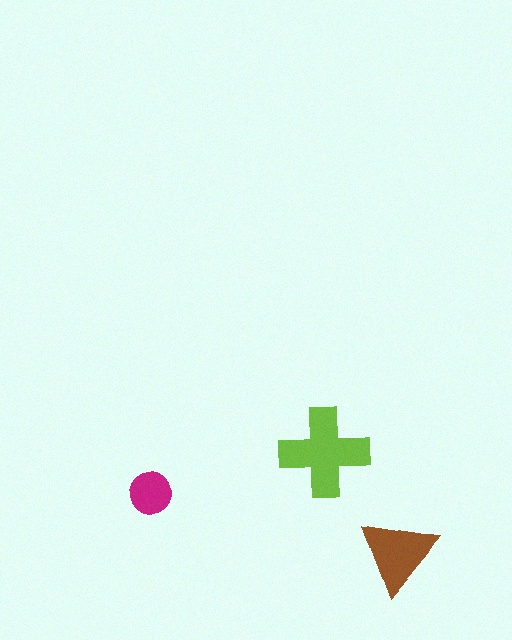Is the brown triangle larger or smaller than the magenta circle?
Larger.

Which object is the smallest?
The magenta circle.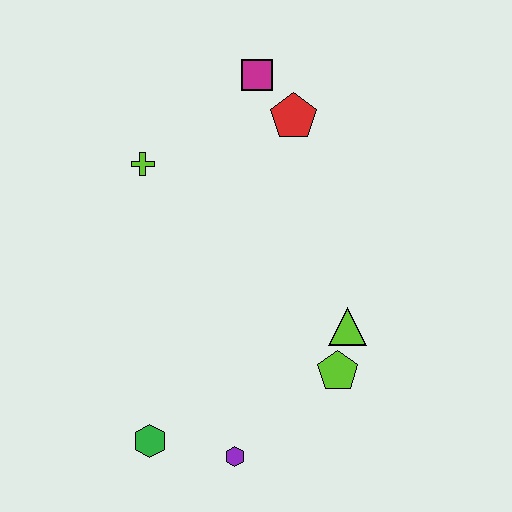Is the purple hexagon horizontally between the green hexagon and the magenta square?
Yes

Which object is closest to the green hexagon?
The purple hexagon is closest to the green hexagon.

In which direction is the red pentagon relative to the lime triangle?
The red pentagon is above the lime triangle.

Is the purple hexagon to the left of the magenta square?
Yes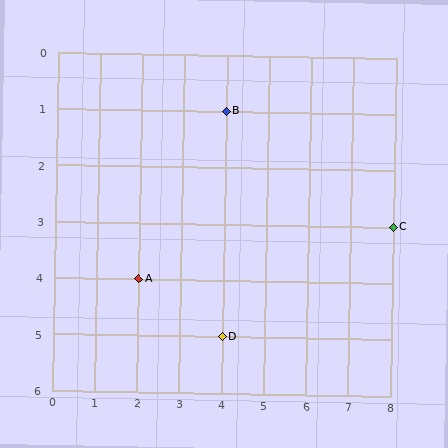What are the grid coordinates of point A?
Point A is at grid coordinates (2, 4).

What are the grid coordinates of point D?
Point D is at grid coordinates (4, 5).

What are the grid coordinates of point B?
Point B is at grid coordinates (4, 1).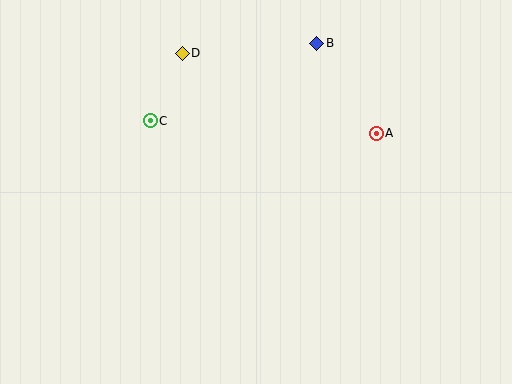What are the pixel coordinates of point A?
Point A is at (376, 133).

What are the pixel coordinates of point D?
Point D is at (182, 53).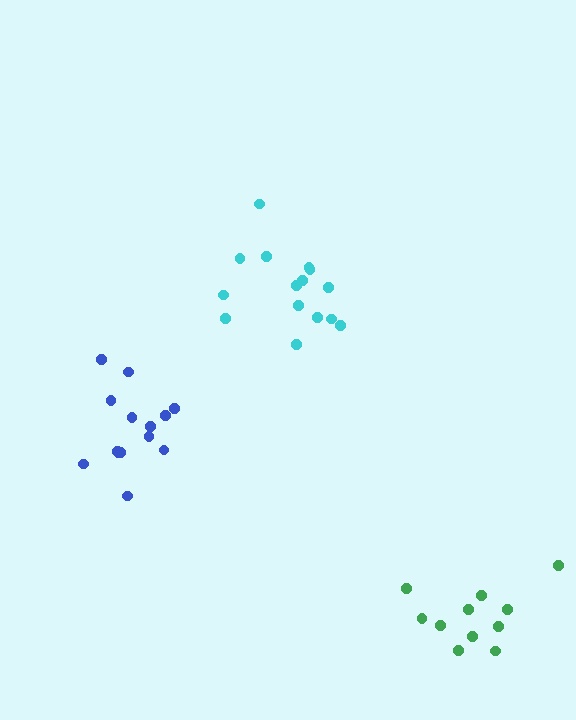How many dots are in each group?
Group 1: 15 dots, Group 2: 14 dots, Group 3: 11 dots (40 total).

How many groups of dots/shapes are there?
There are 3 groups.